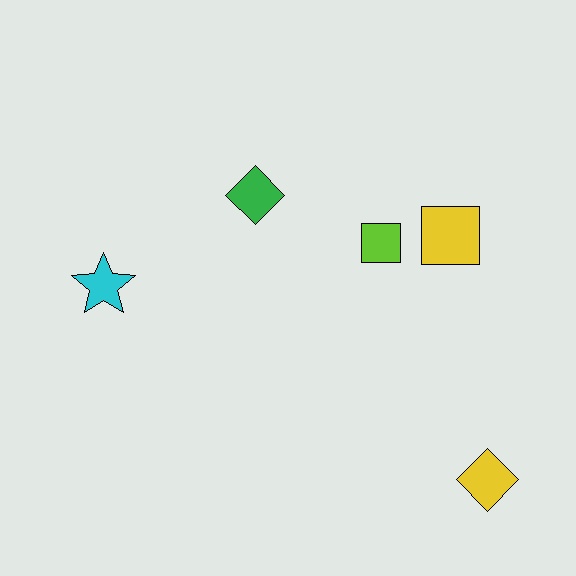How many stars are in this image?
There is 1 star.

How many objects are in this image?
There are 5 objects.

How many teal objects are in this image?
There are no teal objects.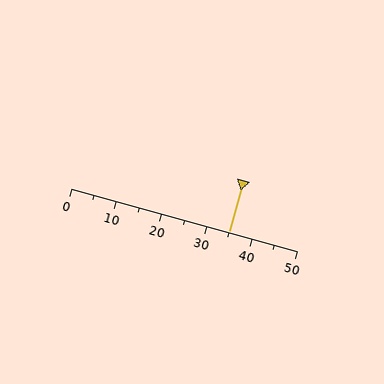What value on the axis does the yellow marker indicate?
The marker indicates approximately 35.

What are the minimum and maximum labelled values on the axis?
The axis runs from 0 to 50.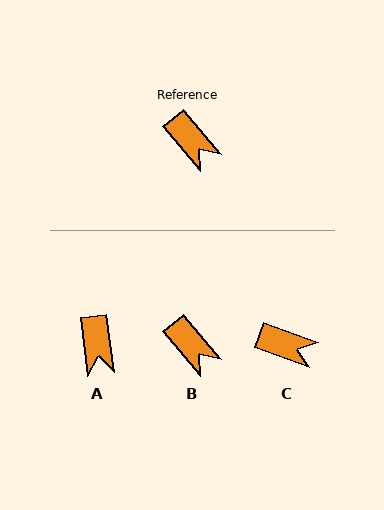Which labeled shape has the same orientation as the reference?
B.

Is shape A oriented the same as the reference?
No, it is off by about 33 degrees.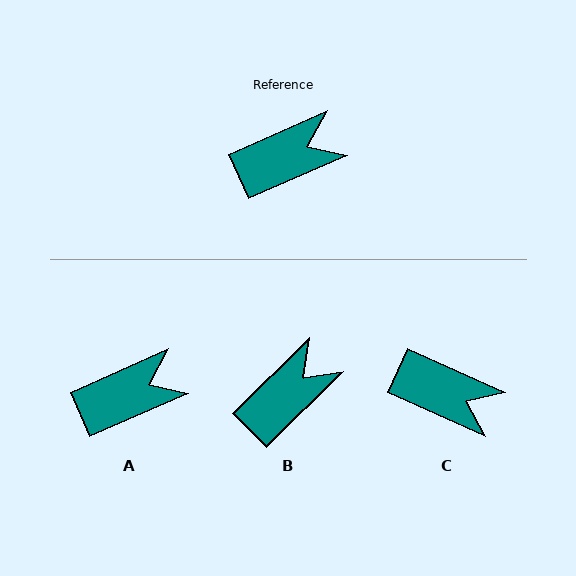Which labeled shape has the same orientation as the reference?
A.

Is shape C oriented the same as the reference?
No, it is off by about 48 degrees.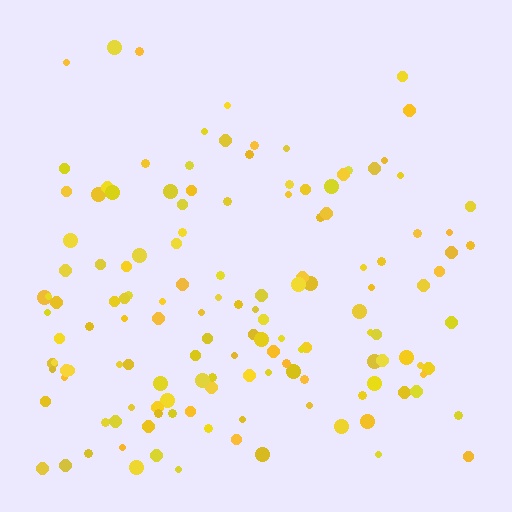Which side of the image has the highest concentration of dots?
The bottom.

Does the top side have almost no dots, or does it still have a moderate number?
Still a moderate number, just noticeably fewer than the bottom.